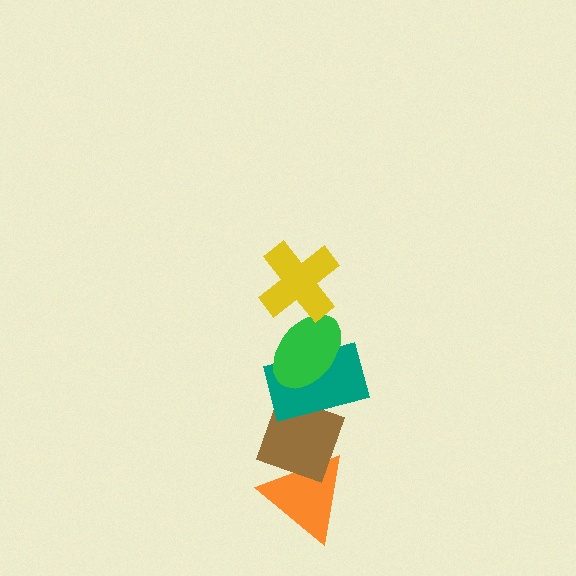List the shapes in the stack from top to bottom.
From top to bottom: the yellow cross, the green ellipse, the teal rectangle, the brown diamond, the orange triangle.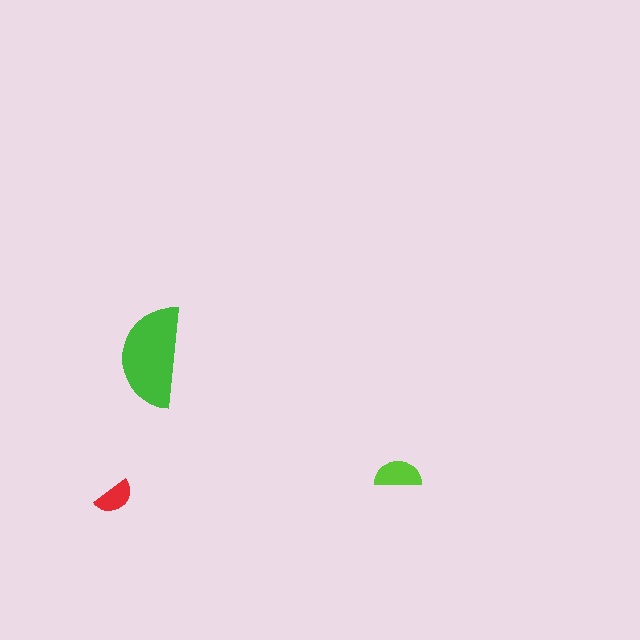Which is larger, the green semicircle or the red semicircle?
The green one.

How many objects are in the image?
There are 3 objects in the image.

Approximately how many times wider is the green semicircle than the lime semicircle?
About 2 times wider.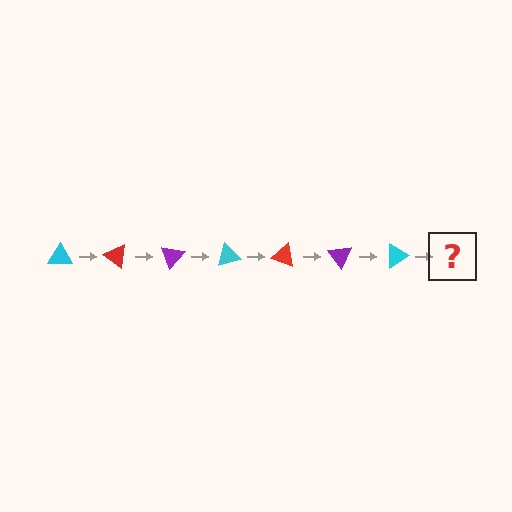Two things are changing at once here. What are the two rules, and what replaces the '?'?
The two rules are that it rotates 35 degrees each step and the color cycles through cyan, red, and purple. The '?' should be a red triangle, rotated 245 degrees from the start.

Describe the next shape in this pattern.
It should be a red triangle, rotated 245 degrees from the start.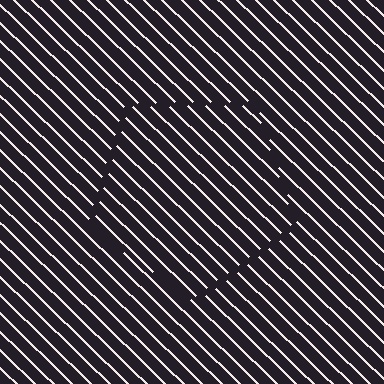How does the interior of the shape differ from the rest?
The interior of the shape contains the same grating, shifted by half a period — the contour is defined by the phase discontinuity where line-ends from the inner and outer gratings abut.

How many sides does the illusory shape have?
5 sides — the line-ends trace a pentagon.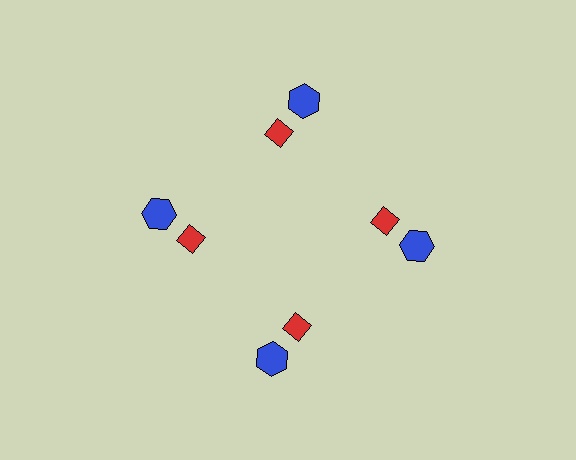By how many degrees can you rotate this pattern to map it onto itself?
The pattern maps onto itself every 90 degrees of rotation.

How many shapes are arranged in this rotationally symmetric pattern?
There are 8 shapes, arranged in 4 groups of 2.